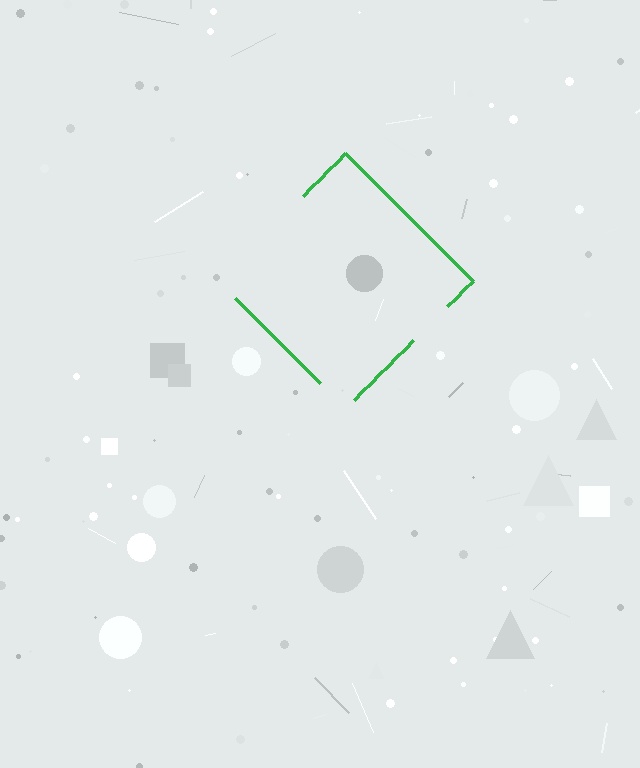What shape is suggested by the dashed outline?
The dashed outline suggests a diamond.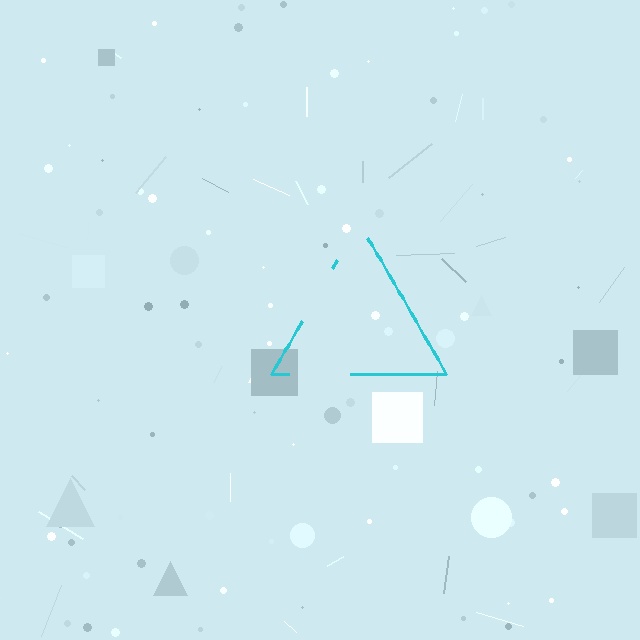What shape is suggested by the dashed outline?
The dashed outline suggests a triangle.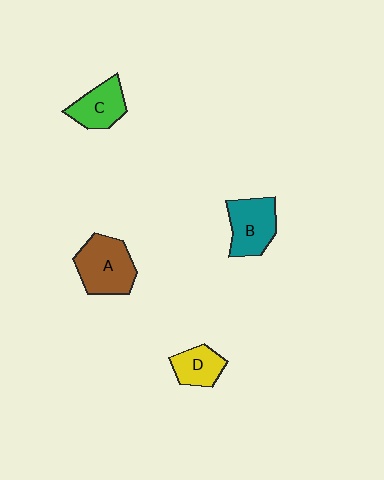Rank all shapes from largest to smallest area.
From largest to smallest: A (brown), B (teal), C (green), D (yellow).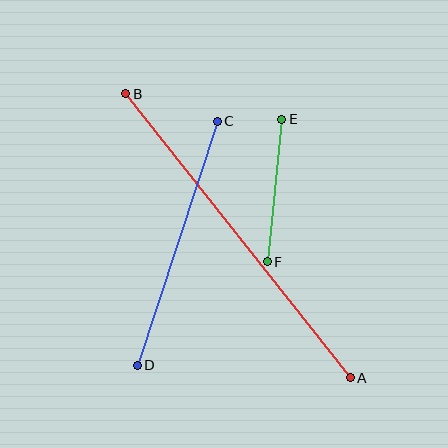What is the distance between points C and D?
The distance is approximately 257 pixels.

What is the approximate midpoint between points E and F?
The midpoint is at approximately (275, 190) pixels.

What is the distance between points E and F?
The distance is approximately 144 pixels.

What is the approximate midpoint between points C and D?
The midpoint is at approximately (177, 243) pixels.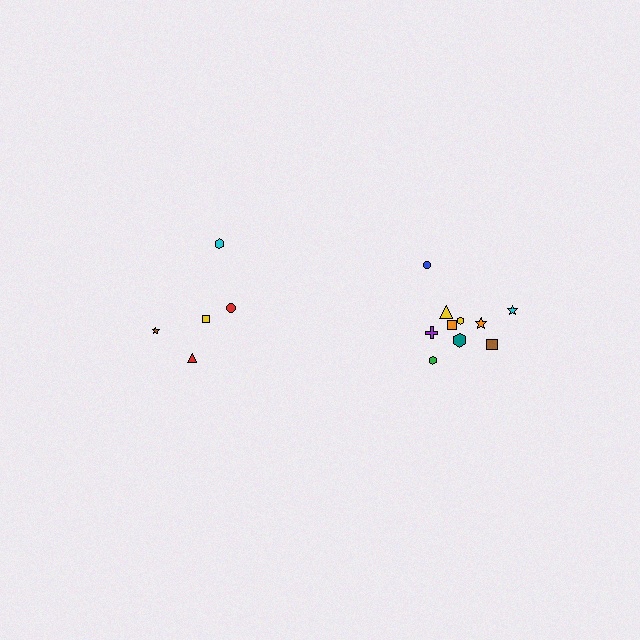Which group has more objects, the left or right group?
The right group.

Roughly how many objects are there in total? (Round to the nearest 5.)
Roughly 15 objects in total.